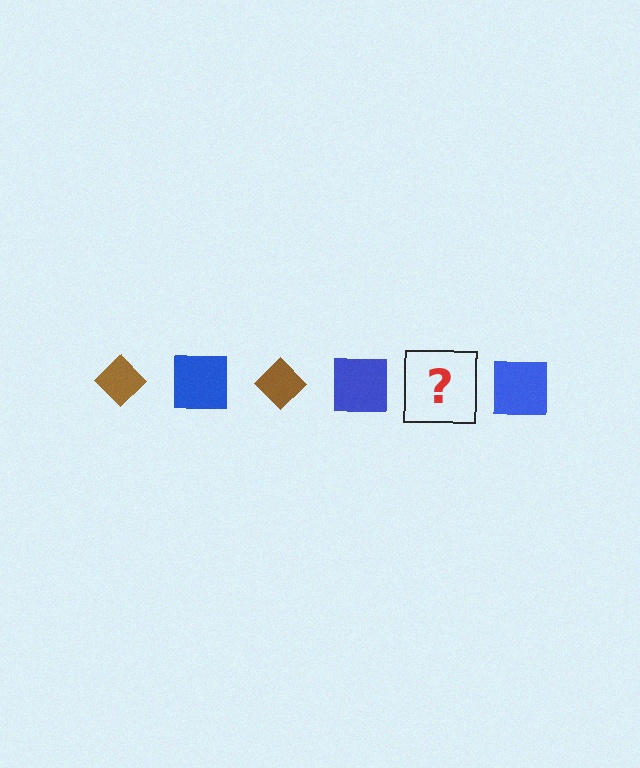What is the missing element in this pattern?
The missing element is a brown diamond.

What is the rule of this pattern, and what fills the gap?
The rule is that the pattern alternates between brown diamond and blue square. The gap should be filled with a brown diamond.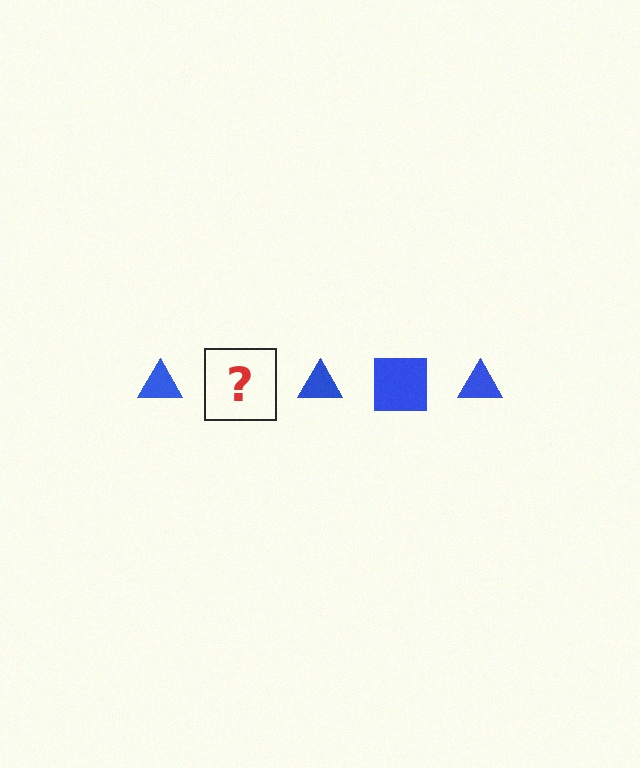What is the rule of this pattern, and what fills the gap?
The rule is that the pattern cycles through triangle, square shapes in blue. The gap should be filled with a blue square.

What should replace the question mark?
The question mark should be replaced with a blue square.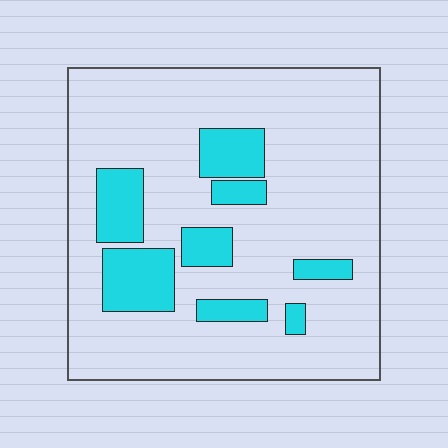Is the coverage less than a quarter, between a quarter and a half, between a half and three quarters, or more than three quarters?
Less than a quarter.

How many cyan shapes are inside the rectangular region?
8.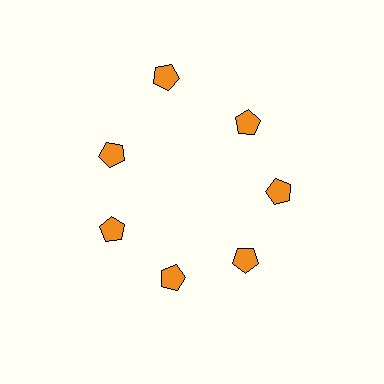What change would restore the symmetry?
The symmetry would be restored by moving it inward, back onto the ring so that all 7 pentagons sit at equal angles and equal distance from the center.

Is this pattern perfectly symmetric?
No. The 7 orange pentagons are arranged in a ring, but one element near the 12 o'clock position is pushed outward from the center, breaking the 7-fold rotational symmetry.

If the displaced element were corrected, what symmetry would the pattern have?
It would have 7-fold rotational symmetry — the pattern would map onto itself every 51 degrees.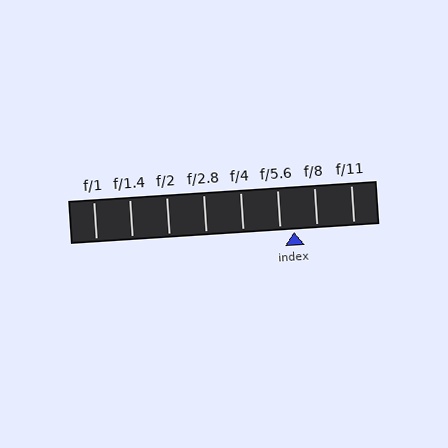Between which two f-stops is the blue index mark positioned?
The index mark is between f/5.6 and f/8.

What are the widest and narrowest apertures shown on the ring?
The widest aperture shown is f/1 and the narrowest is f/11.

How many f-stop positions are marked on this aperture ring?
There are 8 f-stop positions marked.